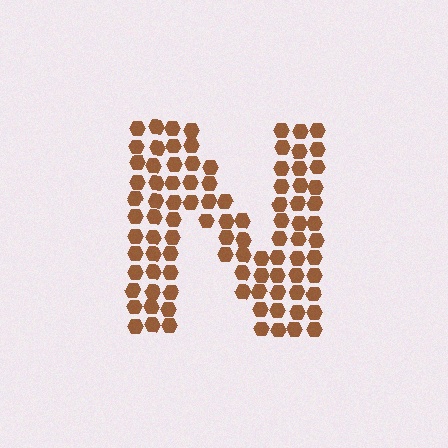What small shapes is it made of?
It is made of small hexagons.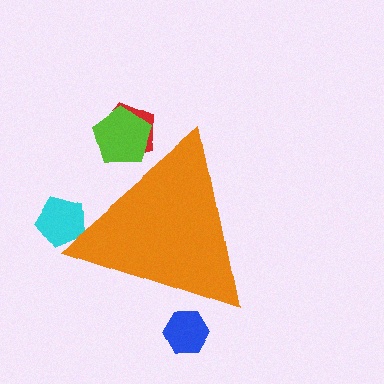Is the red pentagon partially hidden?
Yes, the red pentagon is partially hidden behind the orange triangle.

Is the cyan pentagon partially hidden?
Yes, the cyan pentagon is partially hidden behind the orange triangle.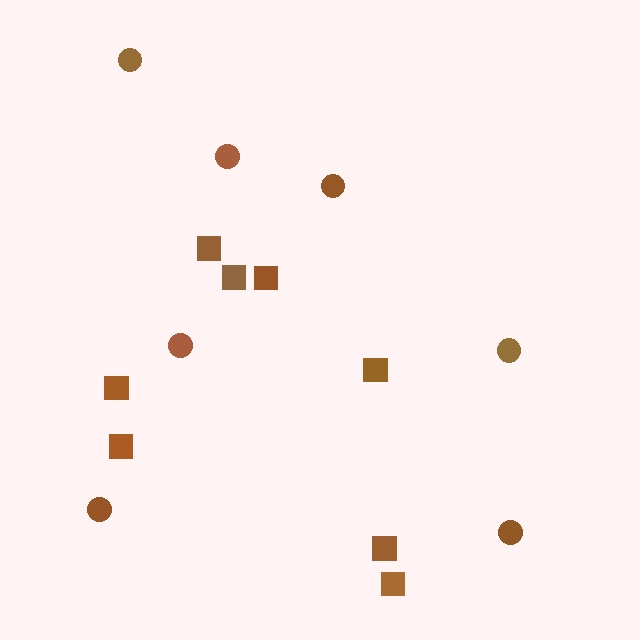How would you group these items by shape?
There are 2 groups: one group of squares (8) and one group of circles (7).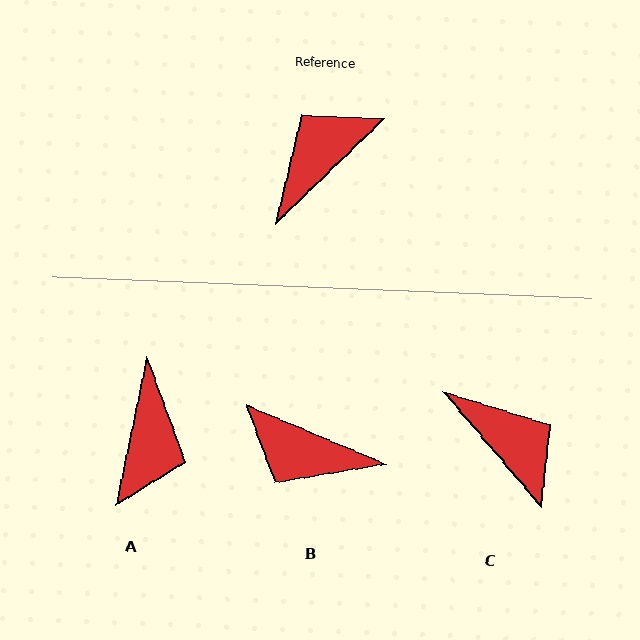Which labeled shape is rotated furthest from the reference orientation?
A, about 146 degrees away.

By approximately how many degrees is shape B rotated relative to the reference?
Approximately 113 degrees counter-clockwise.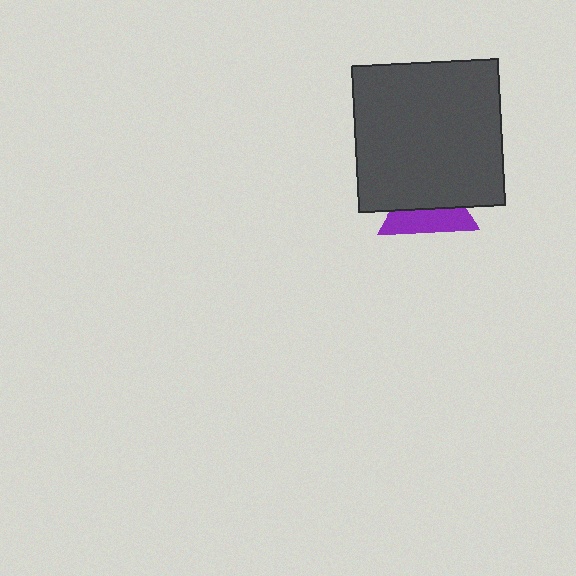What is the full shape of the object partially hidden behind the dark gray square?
The partially hidden object is a purple triangle.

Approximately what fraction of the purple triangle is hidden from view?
Roughly 57% of the purple triangle is hidden behind the dark gray square.